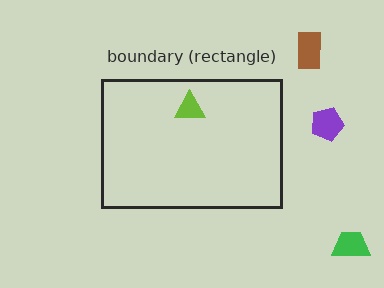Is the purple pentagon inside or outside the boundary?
Outside.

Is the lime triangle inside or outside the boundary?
Inside.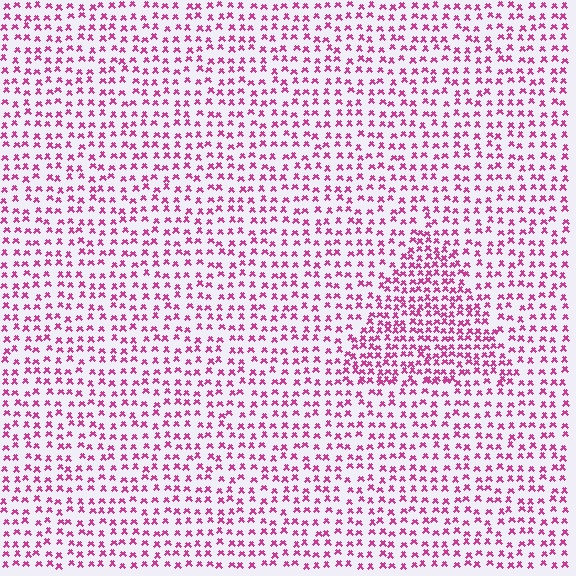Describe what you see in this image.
The image contains small magenta elements arranged at two different densities. A triangle-shaped region is visible where the elements are more densely packed than the surrounding area.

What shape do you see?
I see a triangle.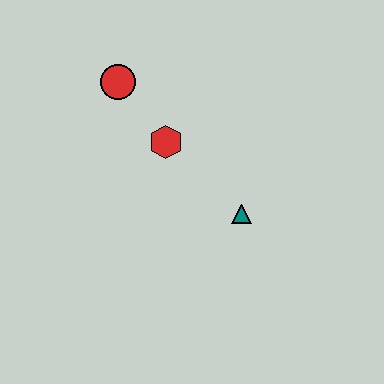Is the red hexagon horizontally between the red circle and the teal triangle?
Yes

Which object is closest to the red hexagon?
The red circle is closest to the red hexagon.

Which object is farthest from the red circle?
The teal triangle is farthest from the red circle.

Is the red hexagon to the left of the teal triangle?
Yes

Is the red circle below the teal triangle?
No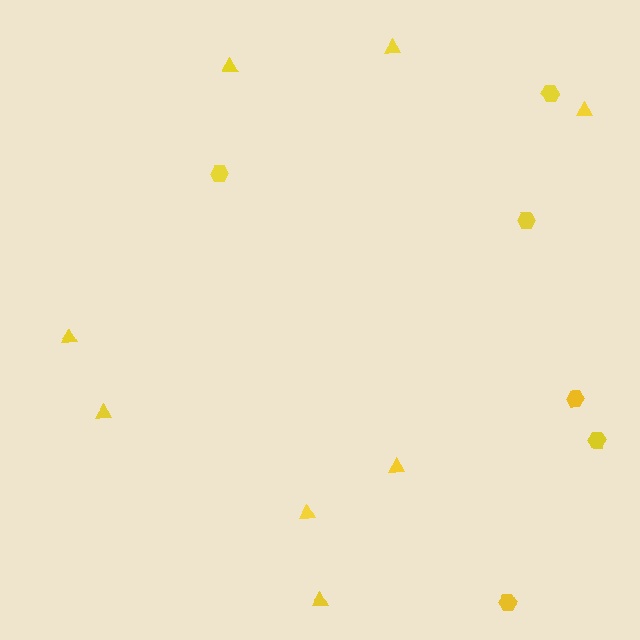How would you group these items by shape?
There are 2 groups: one group of hexagons (6) and one group of triangles (8).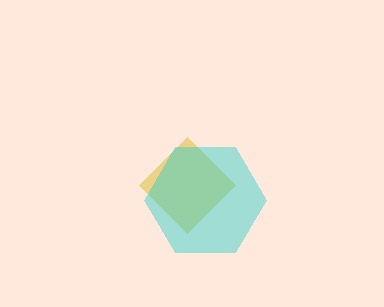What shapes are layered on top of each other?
The layered shapes are: a yellow diamond, a cyan hexagon.